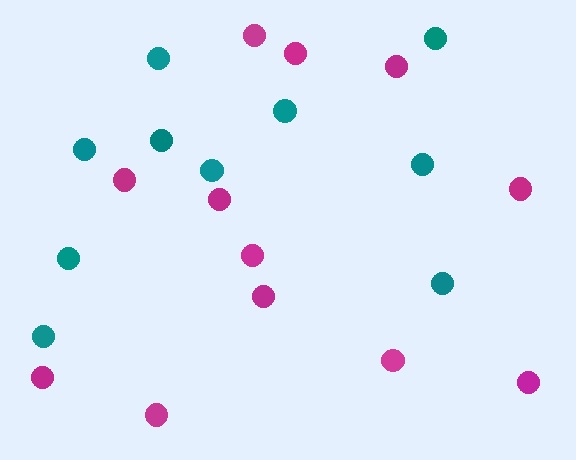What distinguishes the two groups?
There are 2 groups: one group of teal circles (10) and one group of magenta circles (12).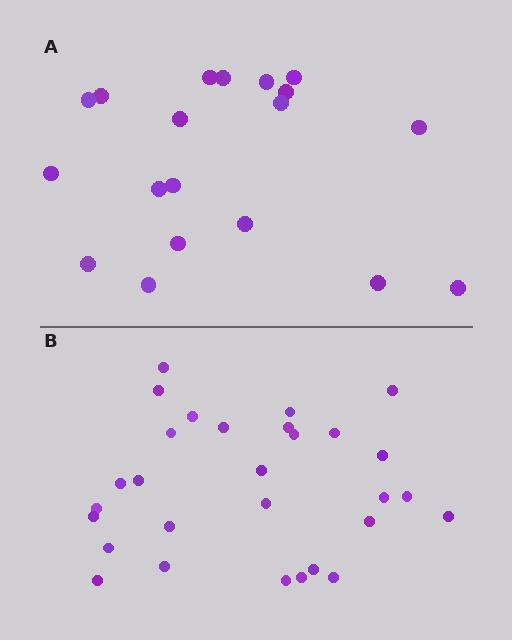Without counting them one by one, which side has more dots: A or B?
Region B (the bottom region) has more dots.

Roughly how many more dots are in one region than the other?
Region B has roughly 10 or so more dots than region A.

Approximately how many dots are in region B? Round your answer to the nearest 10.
About 30 dots. (The exact count is 29, which rounds to 30.)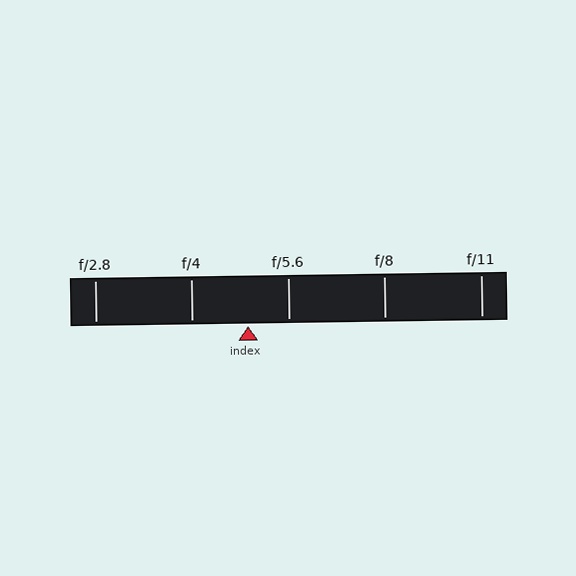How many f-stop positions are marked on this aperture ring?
There are 5 f-stop positions marked.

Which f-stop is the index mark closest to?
The index mark is closest to f/5.6.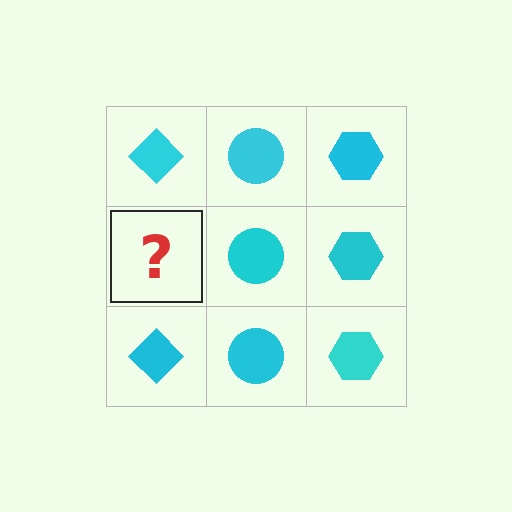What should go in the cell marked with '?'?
The missing cell should contain a cyan diamond.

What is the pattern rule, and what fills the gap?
The rule is that each column has a consistent shape. The gap should be filled with a cyan diamond.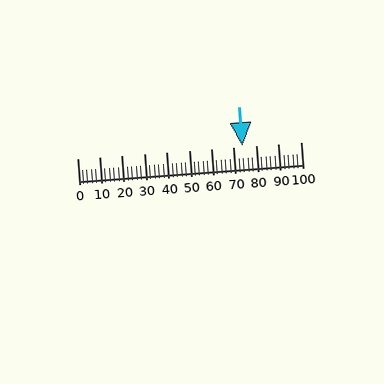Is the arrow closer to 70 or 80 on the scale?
The arrow is closer to 70.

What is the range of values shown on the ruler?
The ruler shows values from 0 to 100.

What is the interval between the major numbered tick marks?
The major tick marks are spaced 10 units apart.